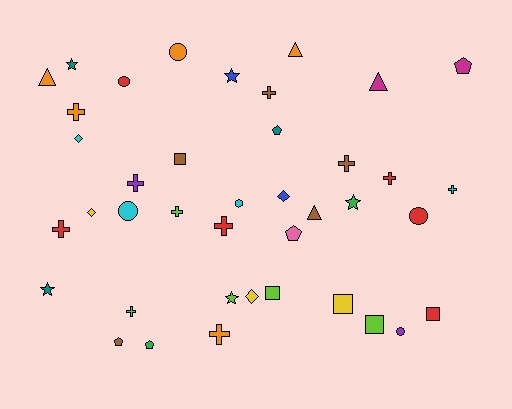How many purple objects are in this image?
There are 2 purple objects.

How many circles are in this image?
There are 5 circles.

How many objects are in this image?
There are 40 objects.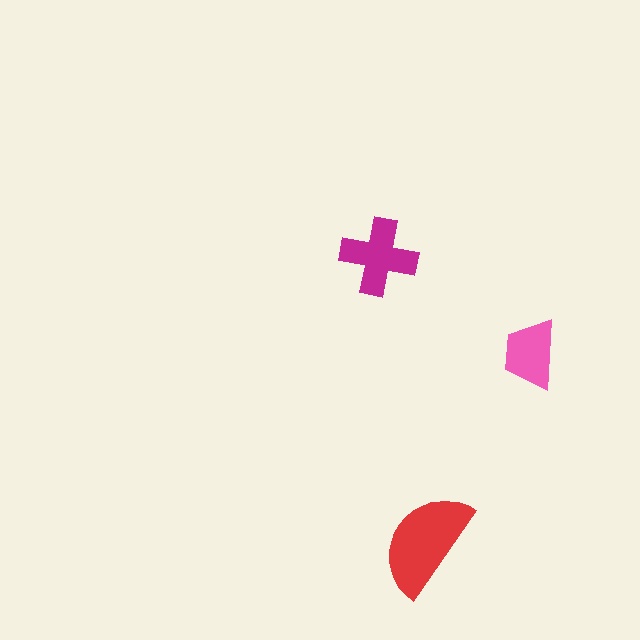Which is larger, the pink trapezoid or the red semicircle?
The red semicircle.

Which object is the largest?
The red semicircle.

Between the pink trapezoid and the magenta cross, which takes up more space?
The magenta cross.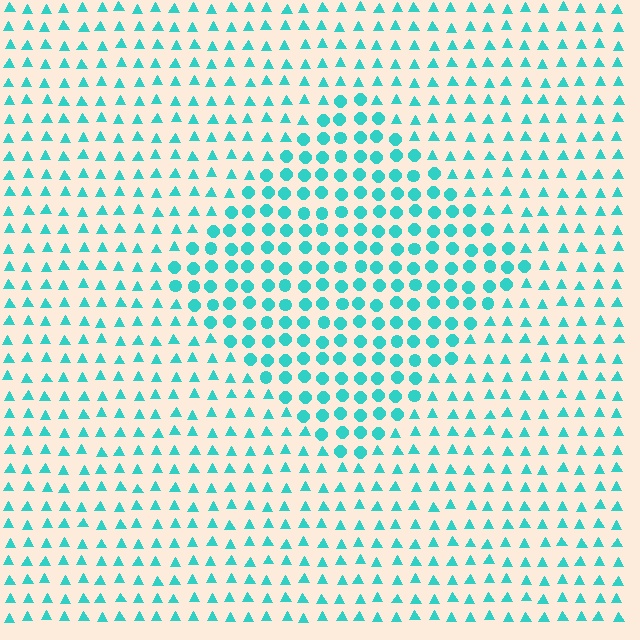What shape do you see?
I see a diamond.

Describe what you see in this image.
The image is filled with small cyan elements arranged in a uniform grid. A diamond-shaped region contains circles, while the surrounding area contains triangles. The boundary is defined purely by the change in element shape.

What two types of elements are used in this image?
The image uses circles inside the diamond region and triangles outside it.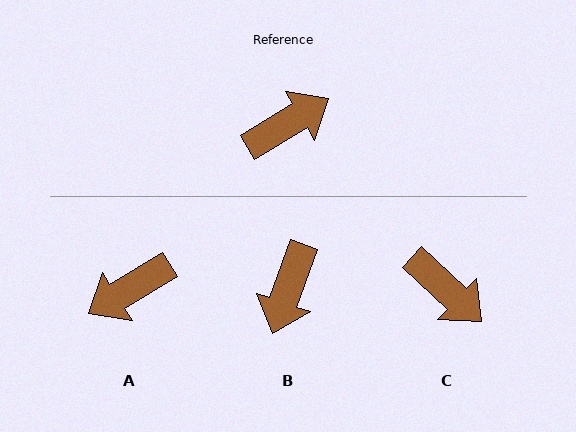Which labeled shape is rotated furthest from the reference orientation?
A, about 179 degrees away.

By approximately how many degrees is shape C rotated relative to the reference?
Approximately 74 degrees clockwise.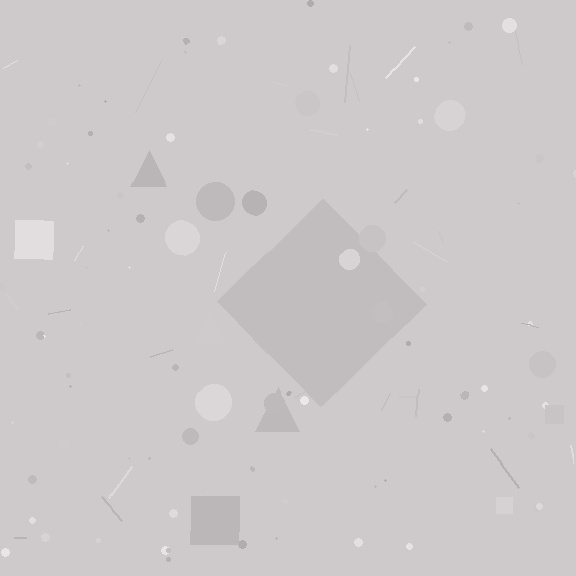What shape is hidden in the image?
A diamond is hidden in the image.